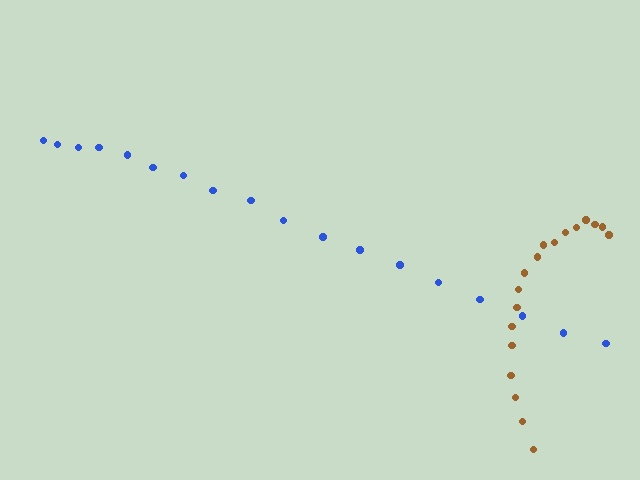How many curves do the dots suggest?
There are 2 distinct paths.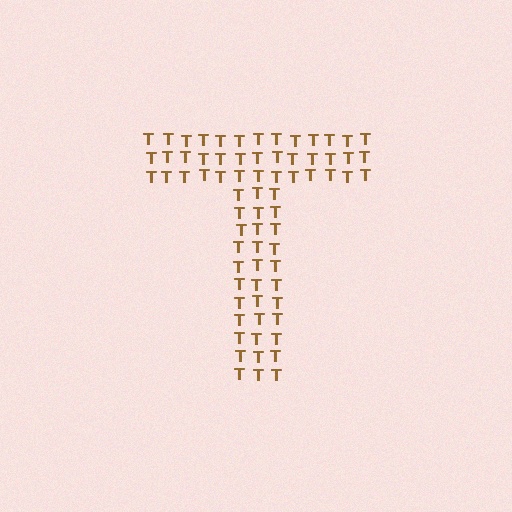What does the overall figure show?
The overall figure shows the letter T.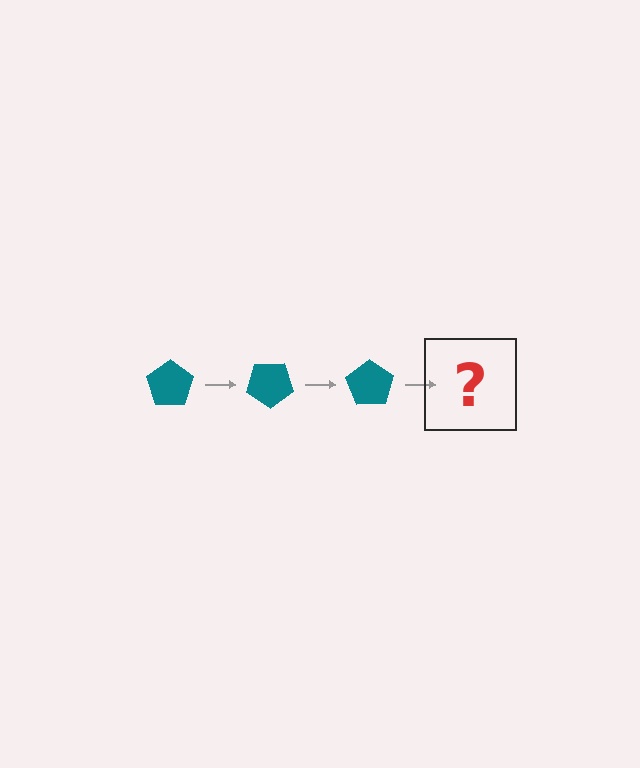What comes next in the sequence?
The next element should be a teal pentagon rotated 105 degrees.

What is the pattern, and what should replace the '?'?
The pattern is that the pentagon rotates 35 degrees each step. The '?' should be a teal pentagon rotated 105 degrees.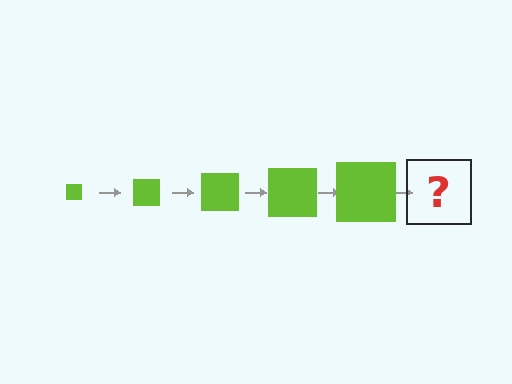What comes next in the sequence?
The next element should be a lime square, larger than the previous one.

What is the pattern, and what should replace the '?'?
The pattern is that the square gets progressively larger each step. The '?' should be a lime square, larger than the previous one.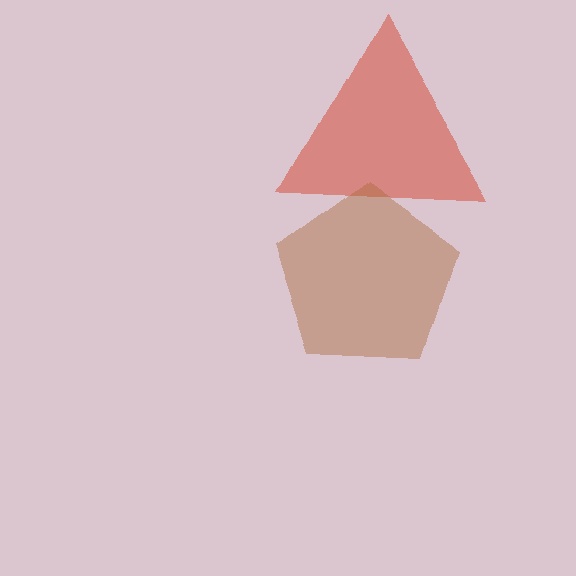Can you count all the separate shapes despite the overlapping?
Yes, there are 2 separate shapes.